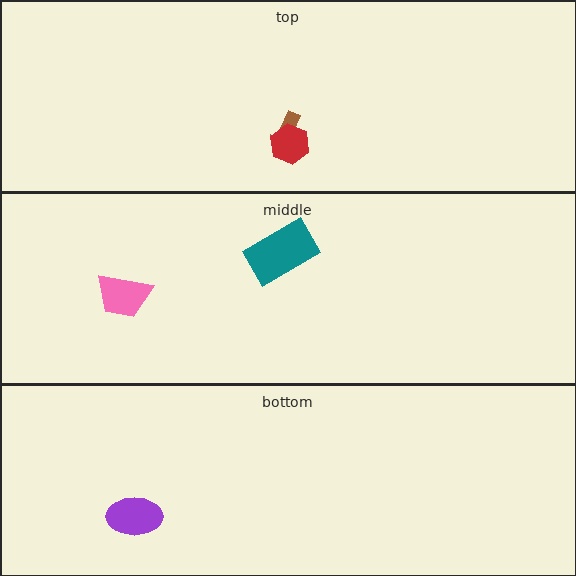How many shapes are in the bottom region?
1.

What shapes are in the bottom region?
The purple ellipse.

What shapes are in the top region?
The brown arrow, the red hexagon.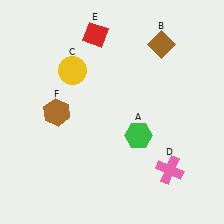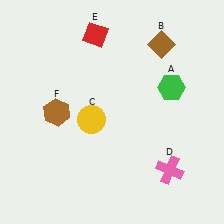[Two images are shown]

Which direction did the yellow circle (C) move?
The yellow circle (C) moved down.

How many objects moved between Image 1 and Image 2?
2 objects moved between the two images.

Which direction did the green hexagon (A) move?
The green hexagon (A) moved up.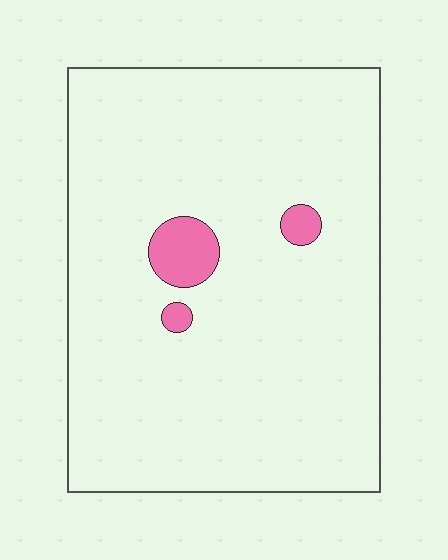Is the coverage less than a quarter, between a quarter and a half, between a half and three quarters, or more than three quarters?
Less than a quarter.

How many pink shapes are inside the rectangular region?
3.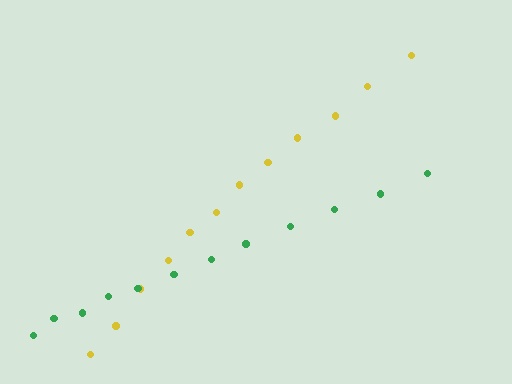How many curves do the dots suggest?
There are 2 distinct paths.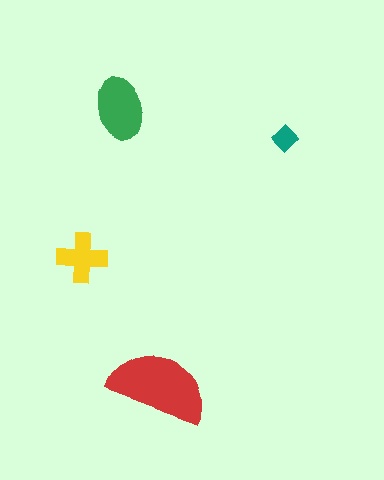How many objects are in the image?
There are 4 objects in the image.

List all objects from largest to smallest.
The red semicircle, the green ellipse, the yellow cross, the teal diamond.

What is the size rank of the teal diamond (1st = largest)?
4th.